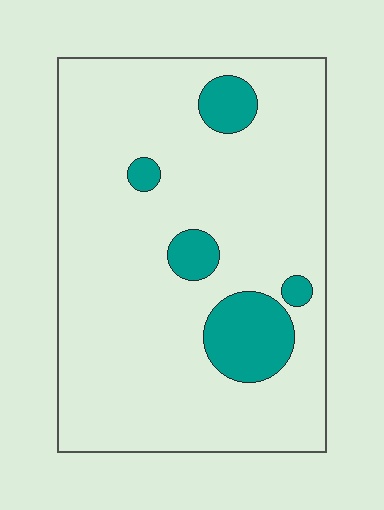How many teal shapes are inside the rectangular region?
5.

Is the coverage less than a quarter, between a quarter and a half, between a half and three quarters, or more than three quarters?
Less than a quarter.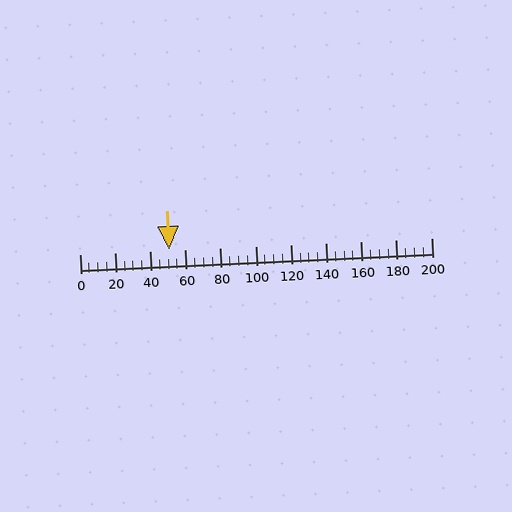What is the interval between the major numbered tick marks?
The major tick marks are spaced 20 units apart.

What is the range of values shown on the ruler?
The ruler shows values from 0 to 200.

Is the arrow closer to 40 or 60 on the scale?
The arrow is closer to 60.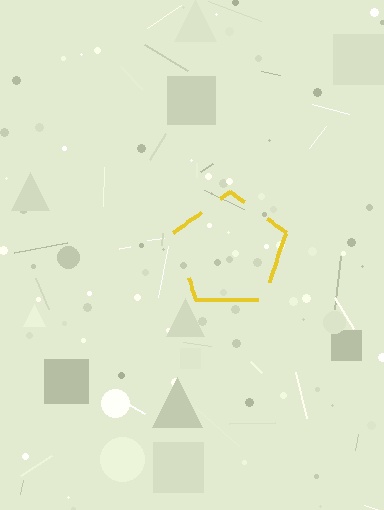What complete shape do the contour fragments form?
The contour fragments form a pentagon.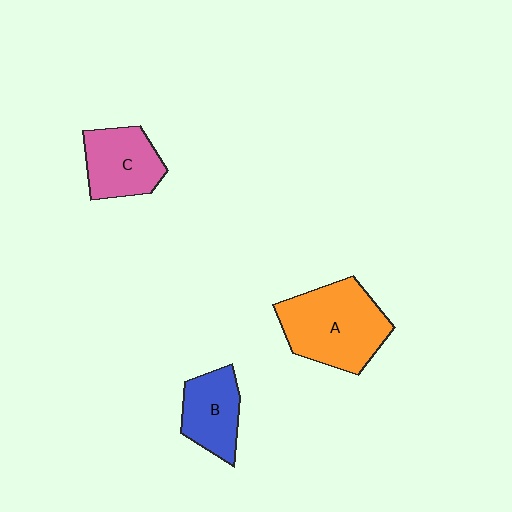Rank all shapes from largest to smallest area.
From largest to smallest: A (orange), C (pink), B (blue).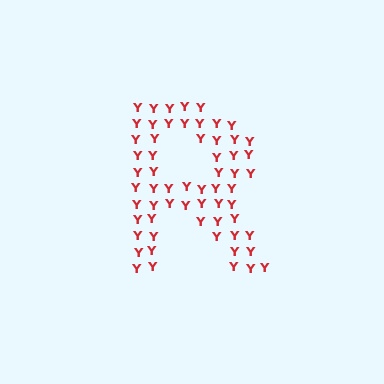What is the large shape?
The large shape is the letter R.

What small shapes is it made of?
It is made of small letter Y's.